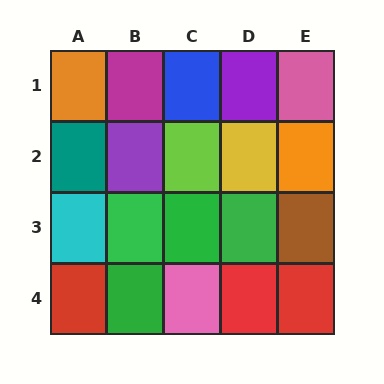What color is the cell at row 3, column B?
Green.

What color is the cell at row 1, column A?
Orange.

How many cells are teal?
1 cell is teal.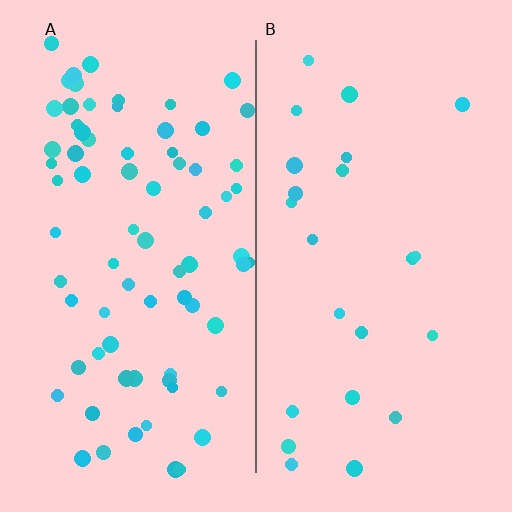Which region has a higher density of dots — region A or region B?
A (the left).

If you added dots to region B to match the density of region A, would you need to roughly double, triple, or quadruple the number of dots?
Approximately triple.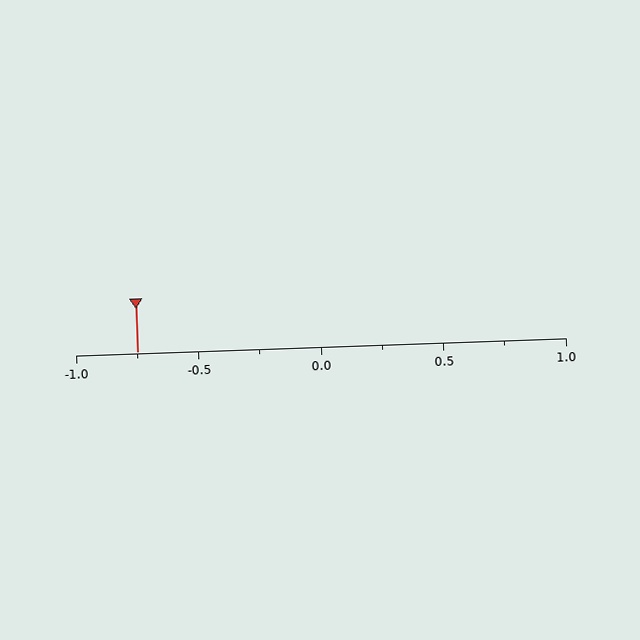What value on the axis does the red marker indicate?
The marker indicates approximately -0.75.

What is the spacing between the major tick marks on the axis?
The major ticks are spaced 0.5 apart.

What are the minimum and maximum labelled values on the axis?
The axis runs from -1.0 to 1.0.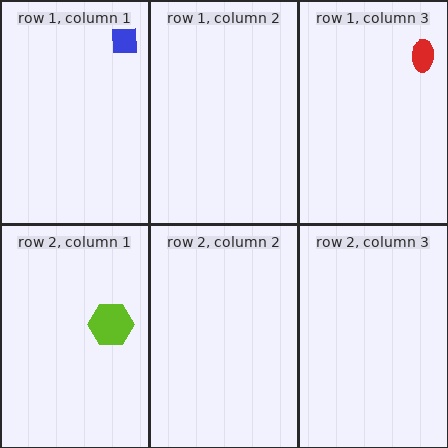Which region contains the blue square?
The row 1, column 1 region.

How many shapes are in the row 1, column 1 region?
1.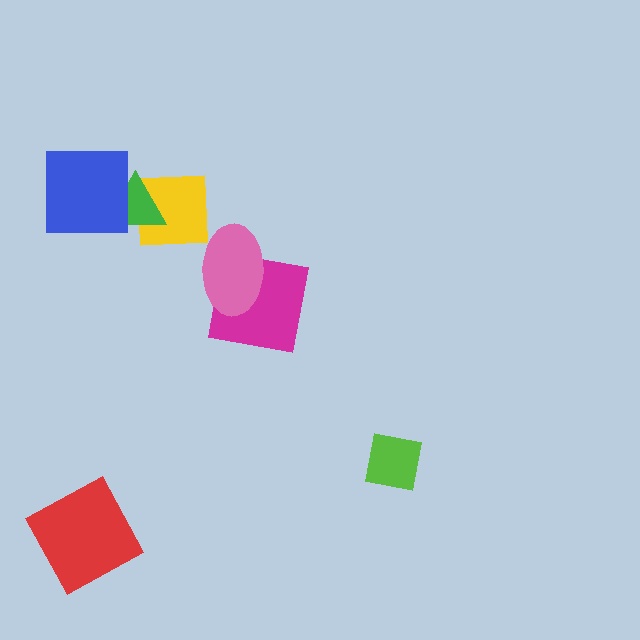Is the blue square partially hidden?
No, no other shape covers it.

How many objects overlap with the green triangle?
2 objects overlap with the green triangle.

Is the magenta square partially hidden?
Yes, it is partially covered by another shape.